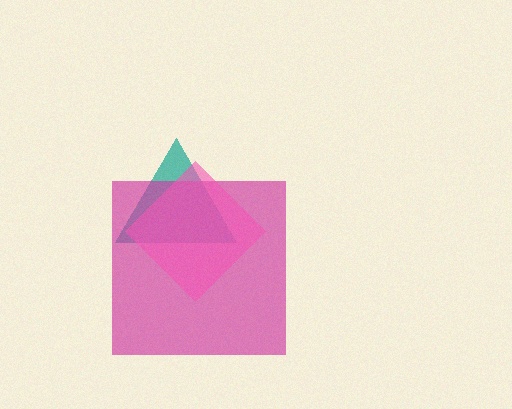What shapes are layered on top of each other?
The layered shapes are: a teal triangle, a magenta square, a pink diamond.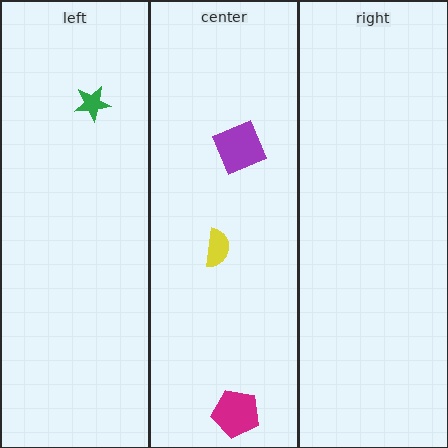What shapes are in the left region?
The green star.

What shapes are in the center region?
The purple square, the magenta pentagon, the yellow semicircle.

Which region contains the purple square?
The center region.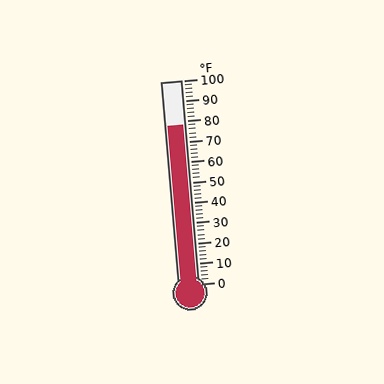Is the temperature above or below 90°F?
The temperature is below 90°F.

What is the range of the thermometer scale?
The thermometer scale ranges from 0°F to 100°F.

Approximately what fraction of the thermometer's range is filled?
The thermometer is filled to approximately 80% of its range.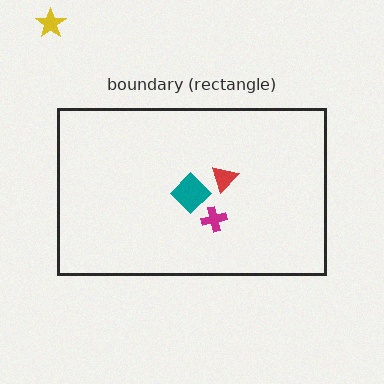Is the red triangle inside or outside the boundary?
Inside.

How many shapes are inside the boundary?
3 inside, 1 outside.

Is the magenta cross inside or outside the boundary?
Inside.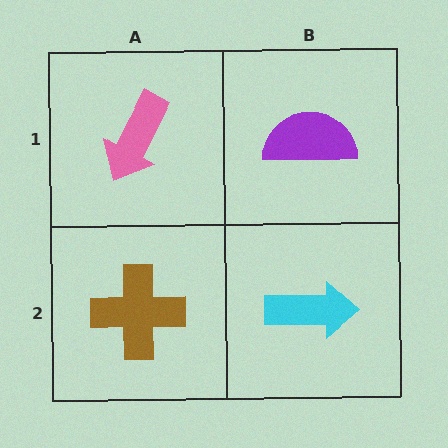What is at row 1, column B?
A purple semicircle.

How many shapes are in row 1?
2 shapes.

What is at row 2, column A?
A brown cross.